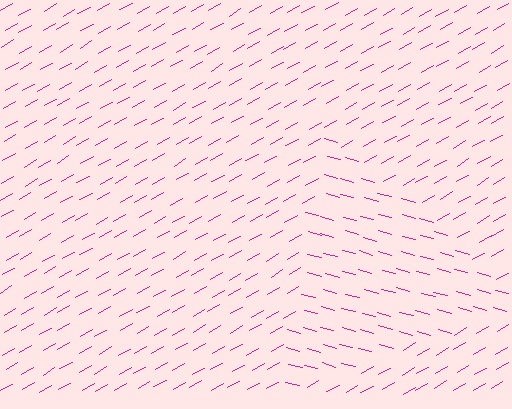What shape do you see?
I see a triangle.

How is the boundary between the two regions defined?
The boundary is defined purely by a change in line orientation (approximately 45 degrees difference). All lines are the same color and thickness.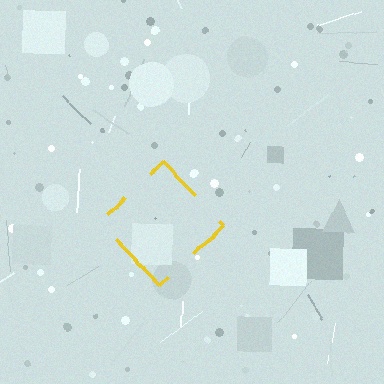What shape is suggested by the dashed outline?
The dashed outline suggests a diamond.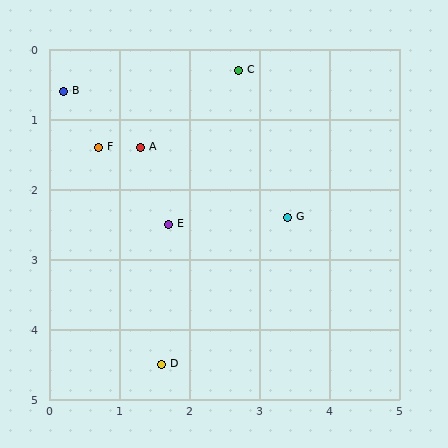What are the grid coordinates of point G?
Point G is at approximately (3.4, 2.4).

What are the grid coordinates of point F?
Point F is at approximately (0.7, 1.4).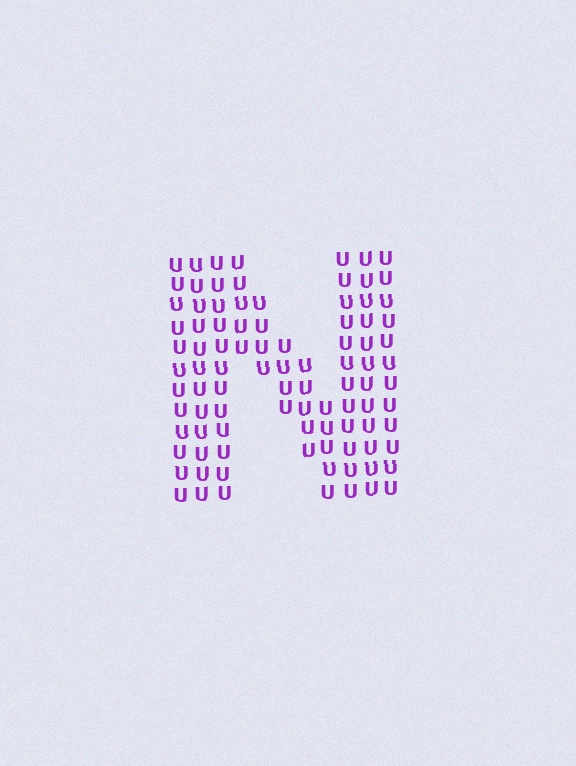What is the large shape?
The large shape is the letter N.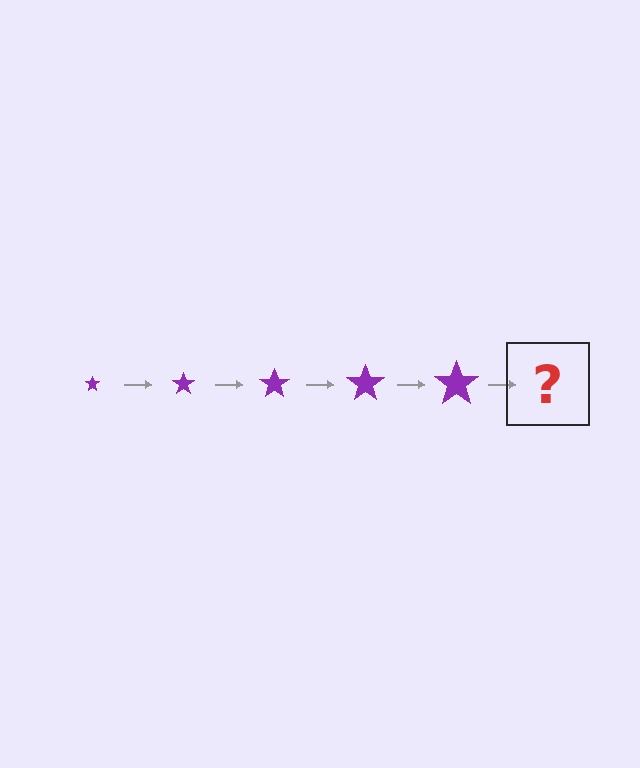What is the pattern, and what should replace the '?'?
The pattern is that the star gets progressively larger each step. The '?' should be a purple star, larger than the previous one.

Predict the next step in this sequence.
The next step is a purple star, larger than the previous one.